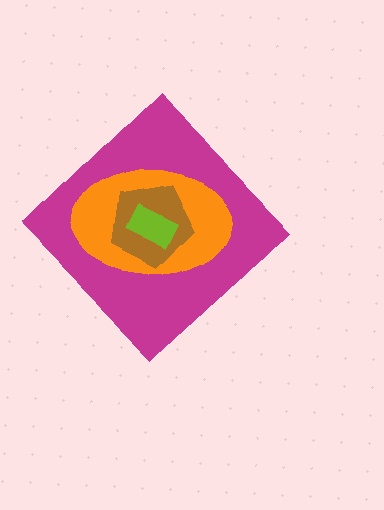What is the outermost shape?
The magenta diamond.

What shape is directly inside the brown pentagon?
The lime rectangle.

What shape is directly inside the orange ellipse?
The brown pentagon.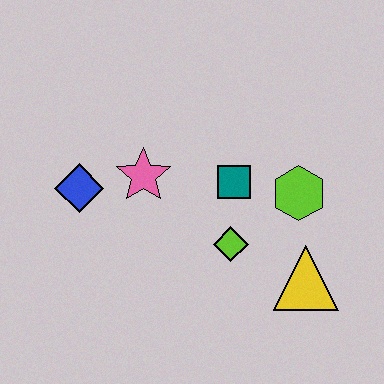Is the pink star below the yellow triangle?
No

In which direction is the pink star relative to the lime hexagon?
The pink star is to the left of the lime hexagon.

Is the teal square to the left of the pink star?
No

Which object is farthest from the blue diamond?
The yellow triangle is farthest from the blue diamond.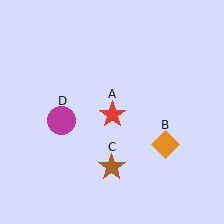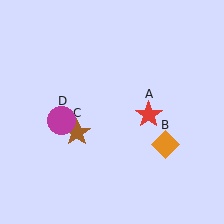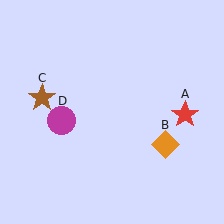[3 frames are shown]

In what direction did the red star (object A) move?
The red star (object A) moved right.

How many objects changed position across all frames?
2 objects changed position: red star (object A), brown star (object C).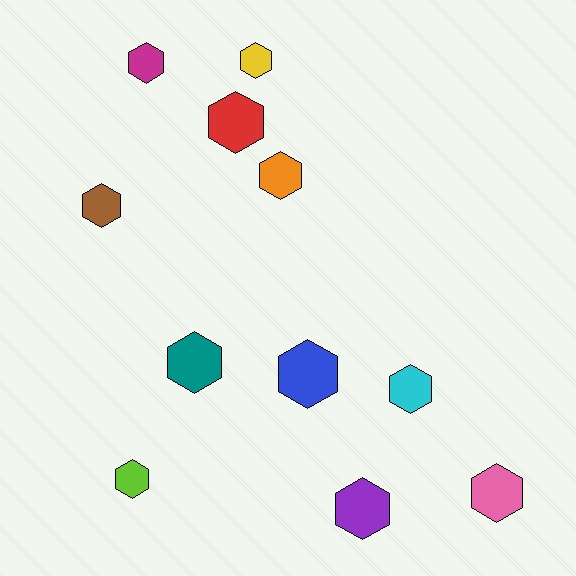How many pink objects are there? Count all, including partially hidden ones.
There is 1 pink object.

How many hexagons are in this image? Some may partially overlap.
There are 11 hexagons.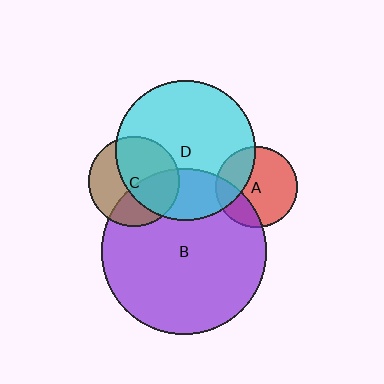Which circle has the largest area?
Circle B (purple).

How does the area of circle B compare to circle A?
Approximately 4.1 times.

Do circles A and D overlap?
Yes.